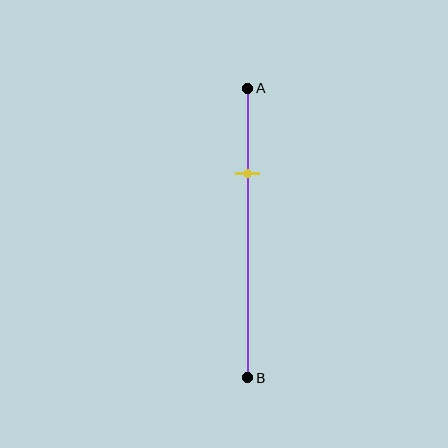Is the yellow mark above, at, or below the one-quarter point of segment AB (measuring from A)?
The yellow mark is below the one-quarter point of segment AB.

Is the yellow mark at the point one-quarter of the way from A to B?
No, the mark is at about 30% from A, not at the 25% one-quarter point.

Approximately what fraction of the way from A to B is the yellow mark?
The yellow mark is approximately 30% of the way from A to B.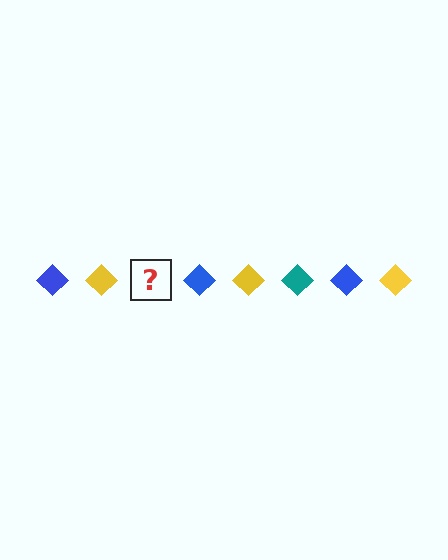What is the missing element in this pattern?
The missing element is a teal diamond.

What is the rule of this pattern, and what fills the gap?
The rule is that the pattern cycles through blue, yellow, teal diamonds. The gap should be filled with a teal diamond.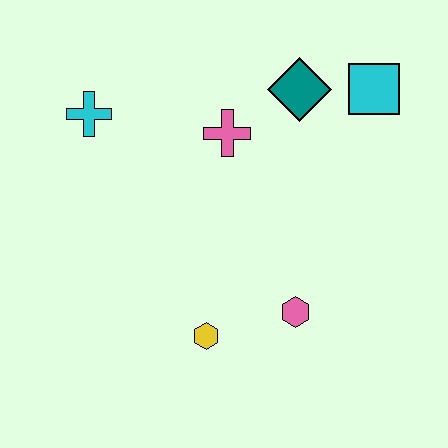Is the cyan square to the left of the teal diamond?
No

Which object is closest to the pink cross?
The teal diamond is closest to the pink cross.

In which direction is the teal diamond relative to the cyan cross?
The teal diamond is to the right of the cyan cross.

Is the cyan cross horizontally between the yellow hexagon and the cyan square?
No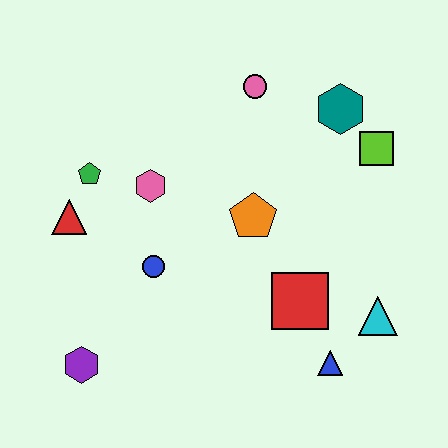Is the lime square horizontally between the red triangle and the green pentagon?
No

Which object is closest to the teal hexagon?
The lime square is closest to the teal hexagon.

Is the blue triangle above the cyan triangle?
No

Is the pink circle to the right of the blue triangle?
No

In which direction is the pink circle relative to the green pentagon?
The pink circle is to the right of the green pentagon.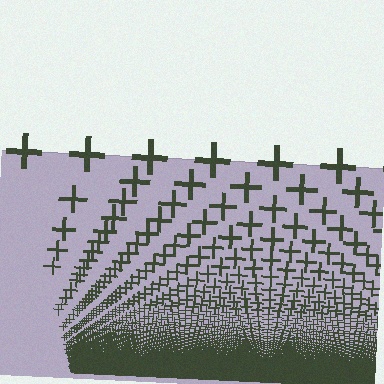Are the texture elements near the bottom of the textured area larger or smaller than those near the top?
Smaller. The gradient is inverted — elements near the bottom are smaller and denser.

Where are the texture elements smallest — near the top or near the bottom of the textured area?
Near the bottom.